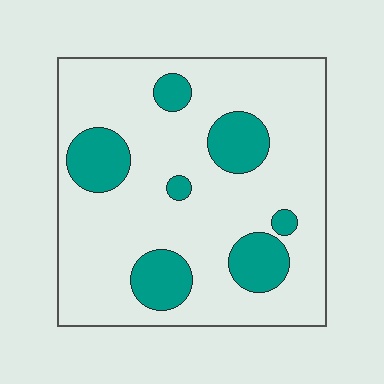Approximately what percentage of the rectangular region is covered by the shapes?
Approximately 20%.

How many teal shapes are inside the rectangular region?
7.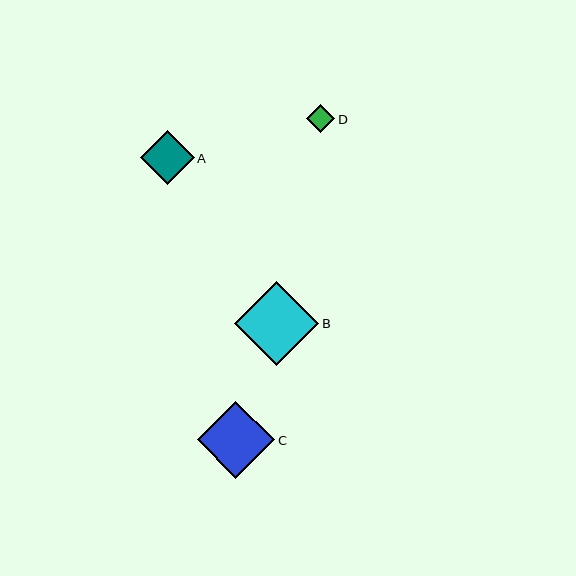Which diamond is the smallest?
Diamond D is the smallest with a size of approximately 28 pixels.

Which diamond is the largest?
Diamond B is the largest with a size of approximately 84 pixels.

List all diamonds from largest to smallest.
From largest to smallest: B, C, A, D.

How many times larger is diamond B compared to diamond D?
Diamond B is approximately 3.0 times the size of diamond D.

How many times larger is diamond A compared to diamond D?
Diamond A is approximately 1.9 times the size of diamond D.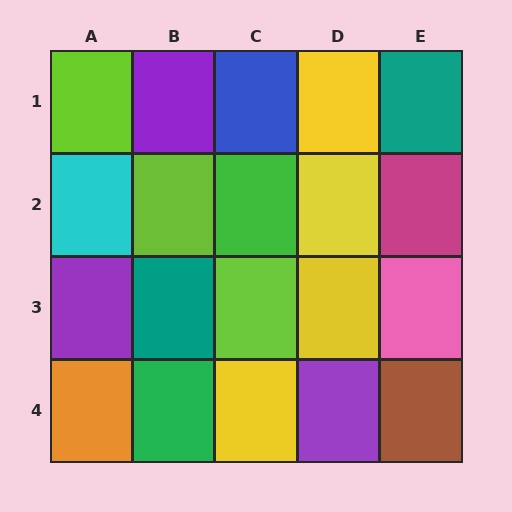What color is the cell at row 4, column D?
Purple.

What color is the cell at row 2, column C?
Green.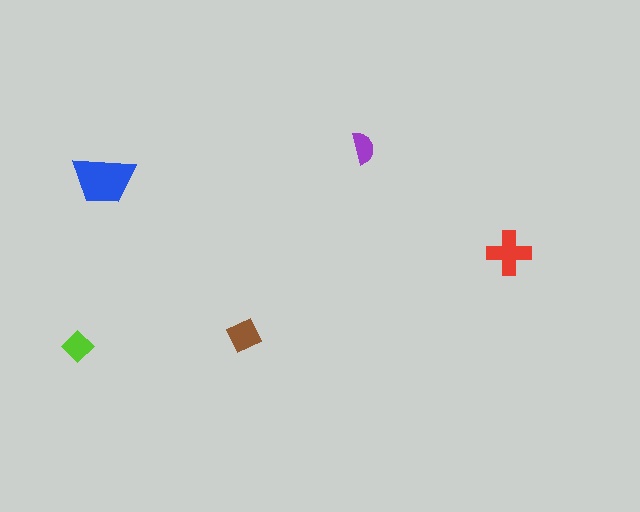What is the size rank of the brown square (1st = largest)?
3rd.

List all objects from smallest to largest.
The purple semicircle, the lime diamond, the brown square, the red cross, the blue trapezoid.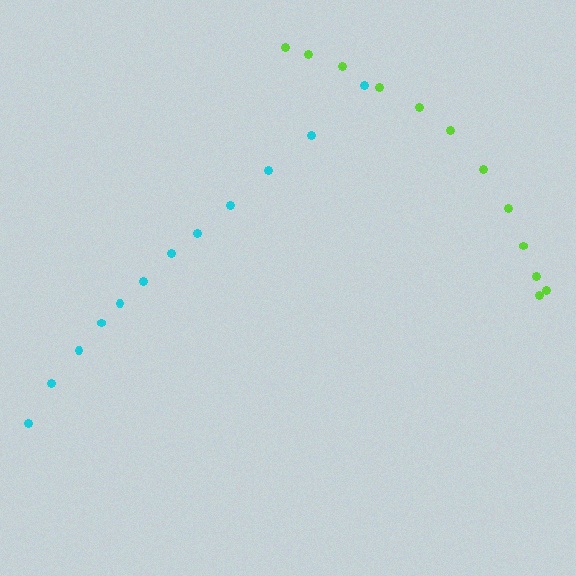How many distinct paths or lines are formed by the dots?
There are 2 distinct paths.